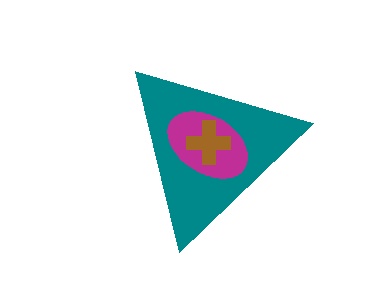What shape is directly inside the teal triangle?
The magenta ellipse.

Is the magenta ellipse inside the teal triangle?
Yes.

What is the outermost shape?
The teal triangle.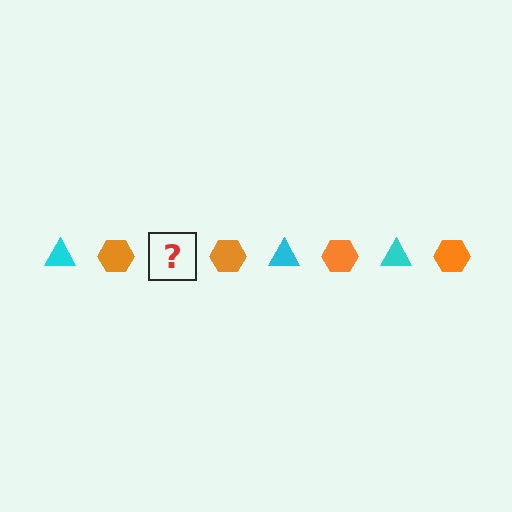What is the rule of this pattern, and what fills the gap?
The rule is that the pattern alternates between cyan triangle and orange hexagon. The gap should be filled with a cyan triangle.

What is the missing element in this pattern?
The missing element is a cyan triangle.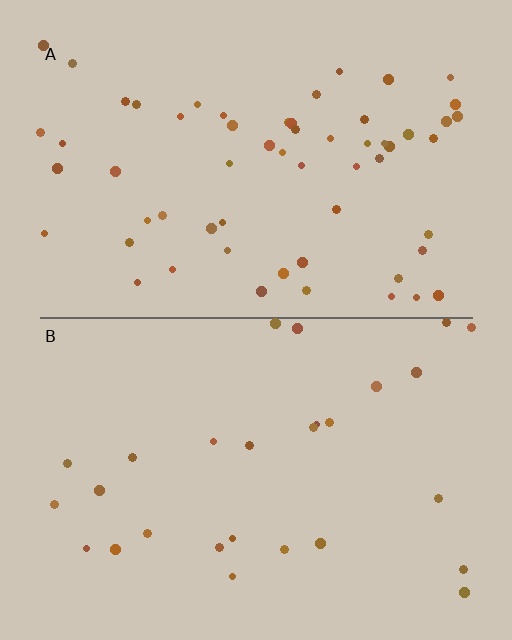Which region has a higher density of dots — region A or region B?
A (the top).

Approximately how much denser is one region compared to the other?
Approximately 2.2× — region A over region B.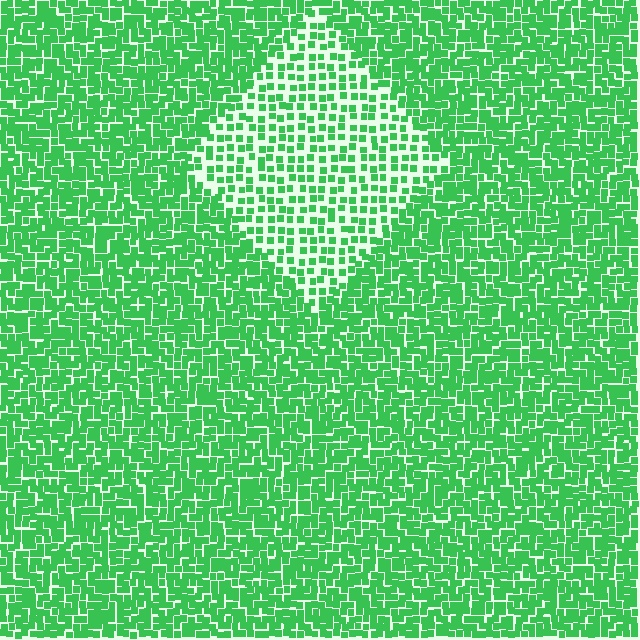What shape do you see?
I see a diamond.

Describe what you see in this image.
The image contains small green elements arranged at two different densities. A diamond-shaped region is visible where the elements are less densely packed than the surrounding area.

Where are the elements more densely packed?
The elements are more densely packed outside the diamond boundary.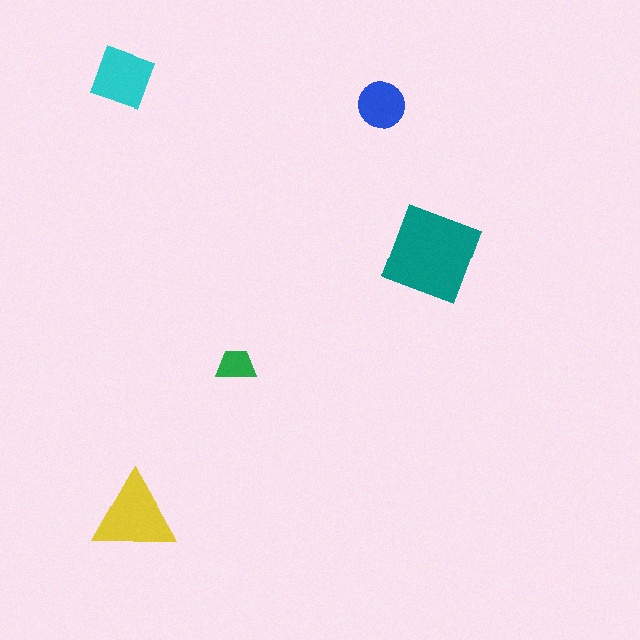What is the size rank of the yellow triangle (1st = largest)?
2nd.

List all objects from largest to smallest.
The teal diamond, the yellow triangle, the cyan square, the blue circle, the green trapezoid.